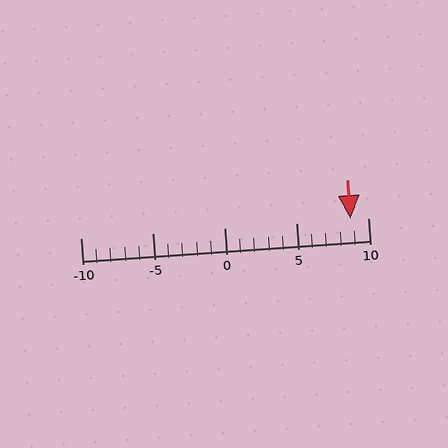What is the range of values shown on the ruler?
The ruler shows values from -10 to 10.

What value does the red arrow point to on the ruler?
The red arrow points to approximately 9.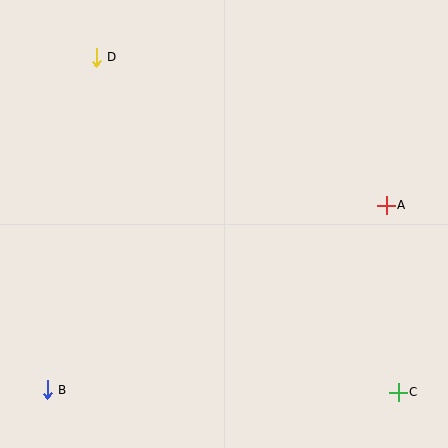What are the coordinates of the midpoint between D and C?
The midpoint between D and C is at (247, 225).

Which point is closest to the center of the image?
Point A at (386, 205) is closest to the center.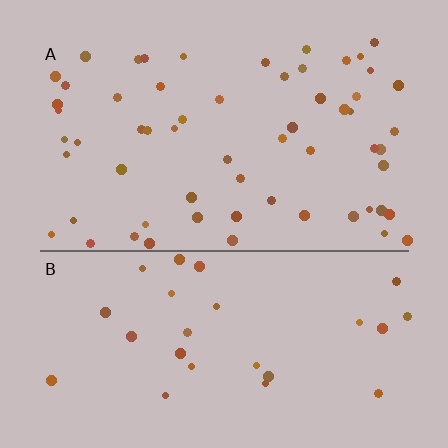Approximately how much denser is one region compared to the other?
Approximately 2.2× — region A over region B.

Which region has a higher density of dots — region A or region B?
A (the top).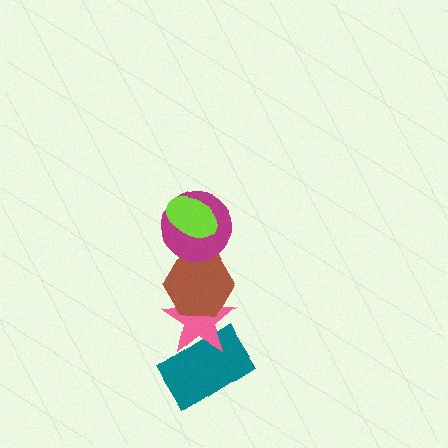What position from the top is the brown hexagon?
The brown hexagon is 3rd from the top.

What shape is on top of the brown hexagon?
The magenta circle is on top of the brown hexagon.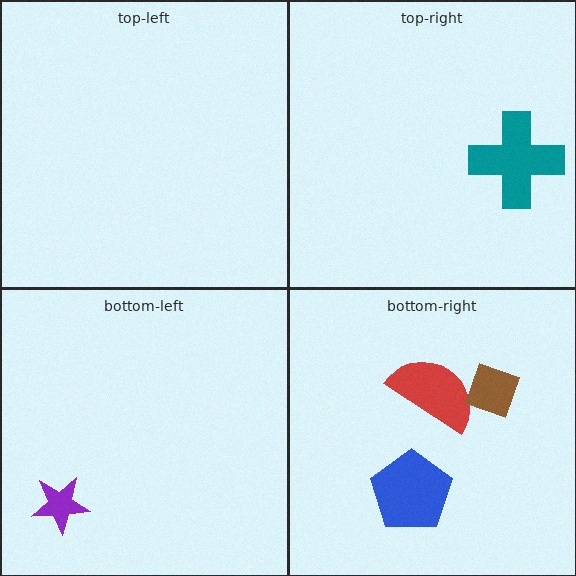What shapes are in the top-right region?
The teal cross.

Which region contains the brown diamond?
The bottom-right region.